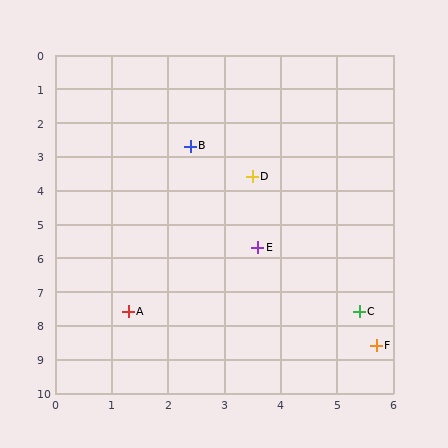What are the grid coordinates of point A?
Point A is at approximately (1.3, 7.6).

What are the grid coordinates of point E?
Point E is at approximately (3.6, 5.7).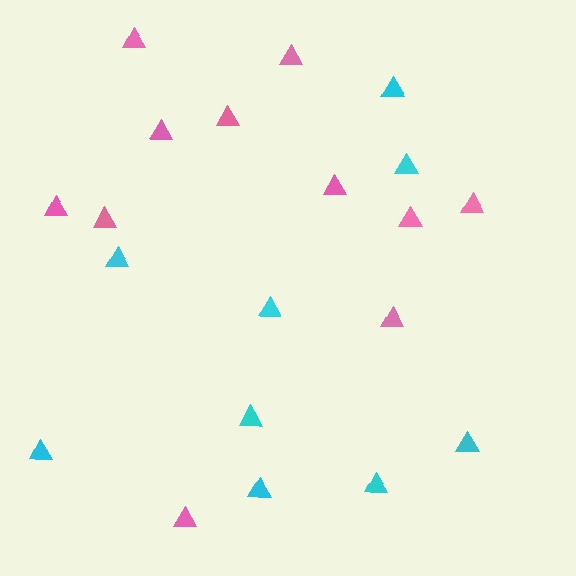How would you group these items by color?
There are 2 groups: one group of cyan triangles (9) and one group of pink triangles (11).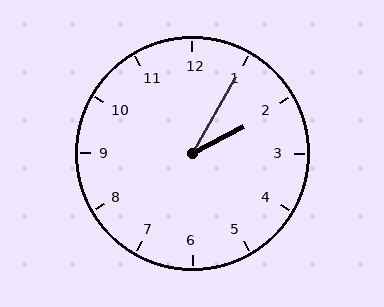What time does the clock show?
2:05.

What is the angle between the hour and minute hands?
Approximately 32 degrees.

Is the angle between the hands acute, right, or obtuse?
It is acute.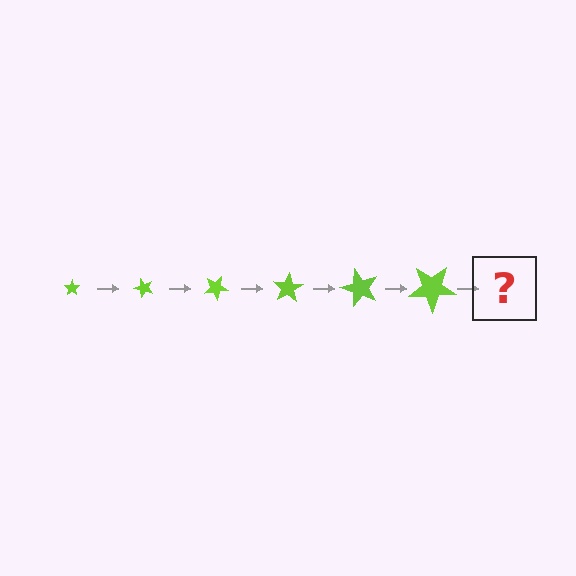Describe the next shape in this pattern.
It should be a star, larger than the previous one and rotated 300 degrees from the start.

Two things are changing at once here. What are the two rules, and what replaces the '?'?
The two rules are that the star grows larger each step and it rotates 50 degrees each step. The '?' should be a star, larger than the previous one and rotated 300 degrees from the start.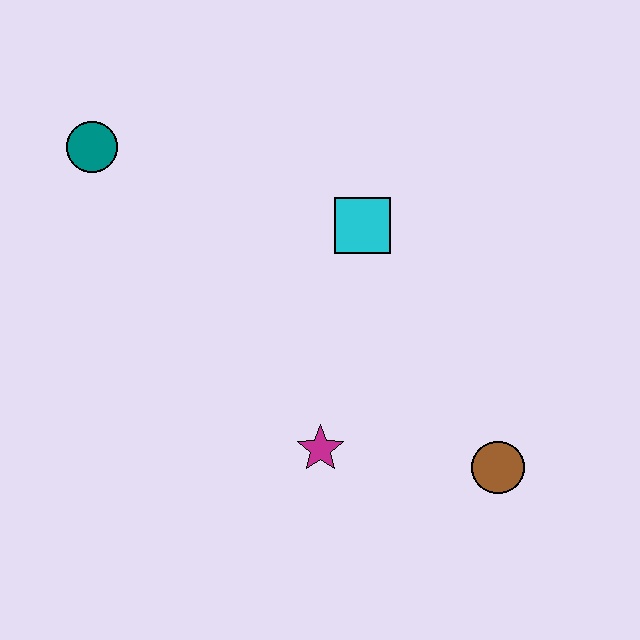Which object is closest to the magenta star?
The brown circle is closest to the magenta star.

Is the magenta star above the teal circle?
No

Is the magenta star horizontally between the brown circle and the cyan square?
No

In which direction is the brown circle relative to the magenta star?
The brown circle is to the right of the magenta star.